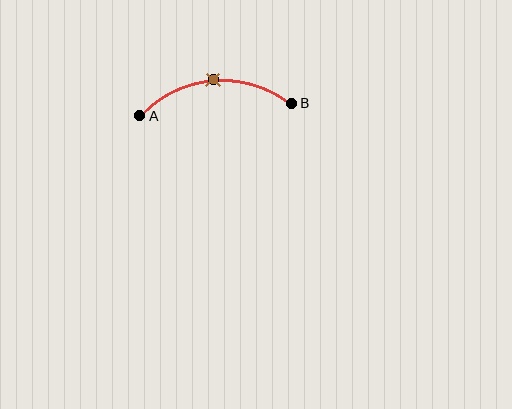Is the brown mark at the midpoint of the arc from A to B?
Yes. The brown mark lies on the arc at equal arc-length from both A and B — it is the arc midpoint.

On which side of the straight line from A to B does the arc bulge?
The arc bulges above the straight line connecting A and B.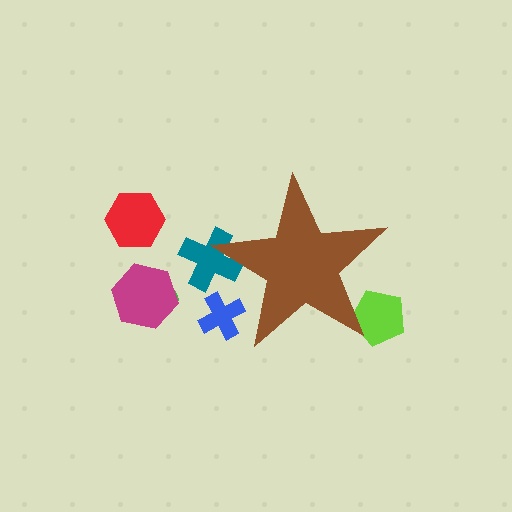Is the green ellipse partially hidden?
No, the green ellipse is fully visible.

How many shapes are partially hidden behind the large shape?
3 shapes are partially hidden.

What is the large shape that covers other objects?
A brown star.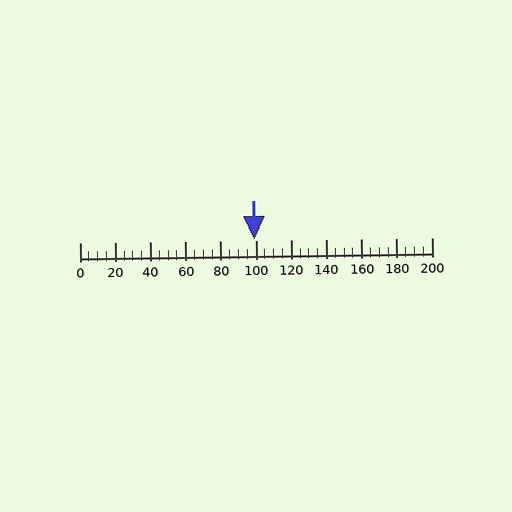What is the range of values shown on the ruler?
The ruler shows values from 0 to 200.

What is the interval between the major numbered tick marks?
The major tick marks are spaced 20 units apart.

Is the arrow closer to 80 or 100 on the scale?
The arrow is closer to 100.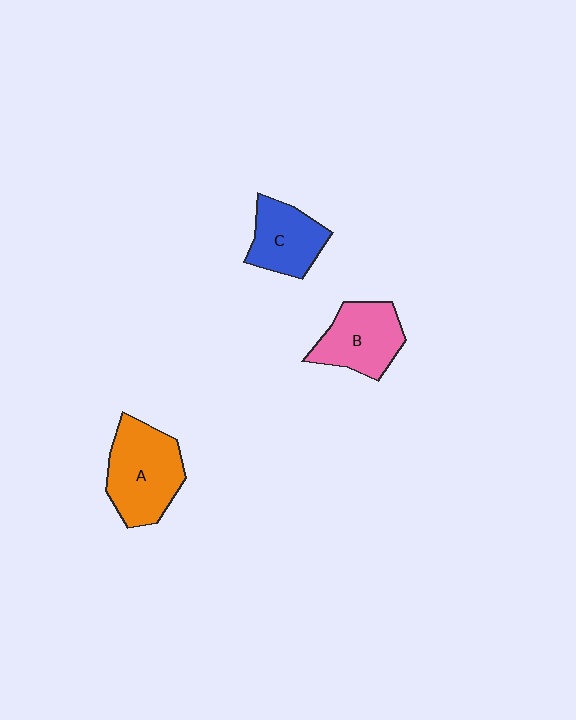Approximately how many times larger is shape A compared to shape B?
Approximately 1.2 times.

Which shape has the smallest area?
Shape C (blue).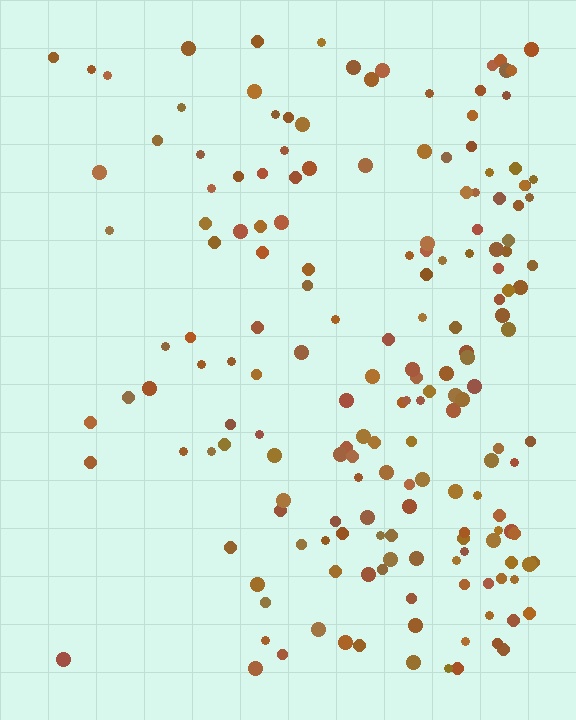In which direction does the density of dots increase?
From left to right, with the right side densest.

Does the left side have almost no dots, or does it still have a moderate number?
Still a moderate number, just noticeably fewer than the right.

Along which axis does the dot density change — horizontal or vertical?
Horizontal.